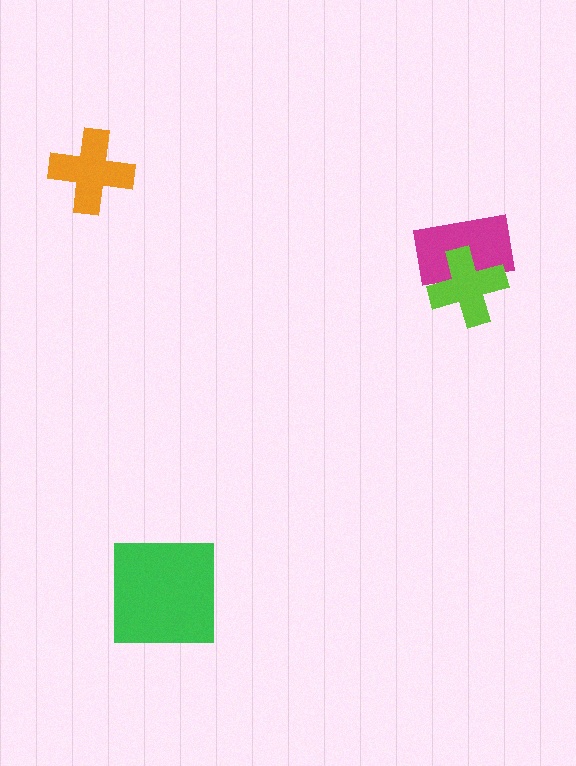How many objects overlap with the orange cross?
0 objects overlap with the orange cross.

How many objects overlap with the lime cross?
1 object overlaps with the lime cross.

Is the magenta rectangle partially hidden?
Yes, it is partially covered by another shape.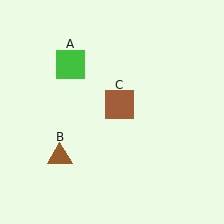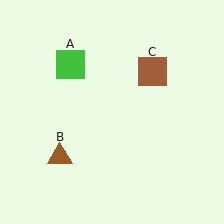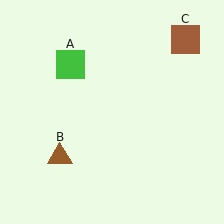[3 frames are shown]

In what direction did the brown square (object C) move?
The brown square (object C) moved up and to the right.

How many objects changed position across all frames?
1 object changed position: brown square (object C).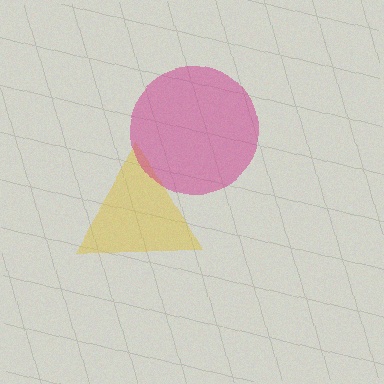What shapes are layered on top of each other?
The layered shapes are: a yellow triangle, a magenta circle.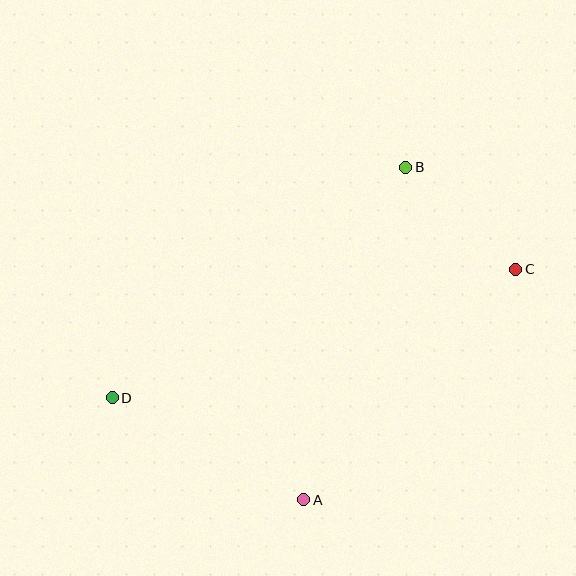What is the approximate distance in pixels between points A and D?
The distance between A and D is approximately 217 pixels.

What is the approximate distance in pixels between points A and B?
The distance between A and B is approximately 348 pixels.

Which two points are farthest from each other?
Points C and D are farthest from each other.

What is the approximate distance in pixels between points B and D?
The distance between B and D is approximately 373 pixels.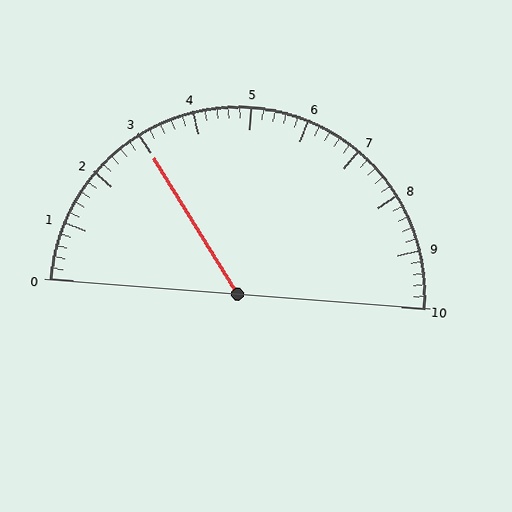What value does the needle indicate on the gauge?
The needle indicates approximately 3.0.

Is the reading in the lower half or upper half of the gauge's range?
The reading is in the lower half of the range (0 to 10).